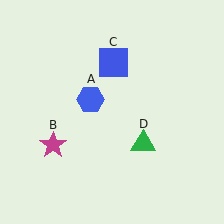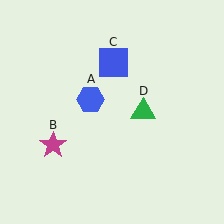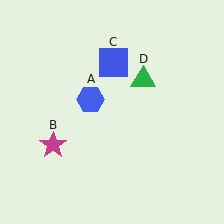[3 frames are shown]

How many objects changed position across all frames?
1 object changed position: green triangle (object D).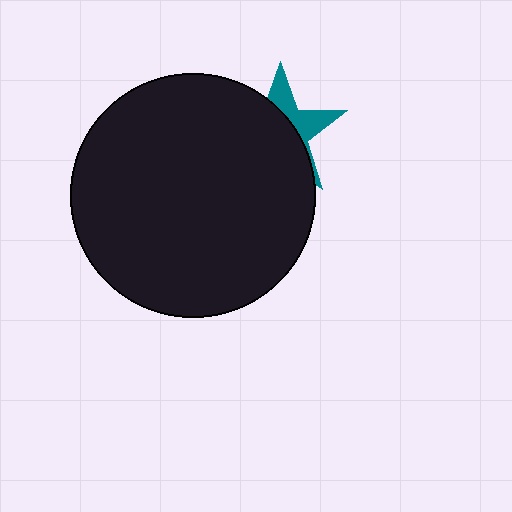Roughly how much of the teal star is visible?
A small part of it is visible (roughly 34%).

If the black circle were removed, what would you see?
You would see the complete teal star.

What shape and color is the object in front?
The object in front is a black circle.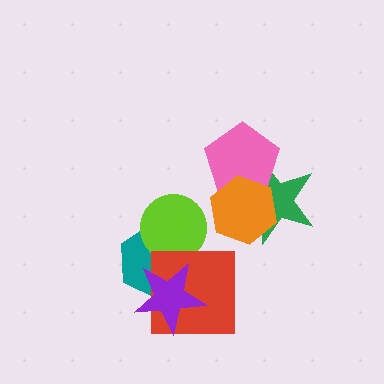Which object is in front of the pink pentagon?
The orange hexagon is in front of the pink pentagon.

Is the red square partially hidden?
Yes, it is partially covered by another shape.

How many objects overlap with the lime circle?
2 objects overlap with the lime circle.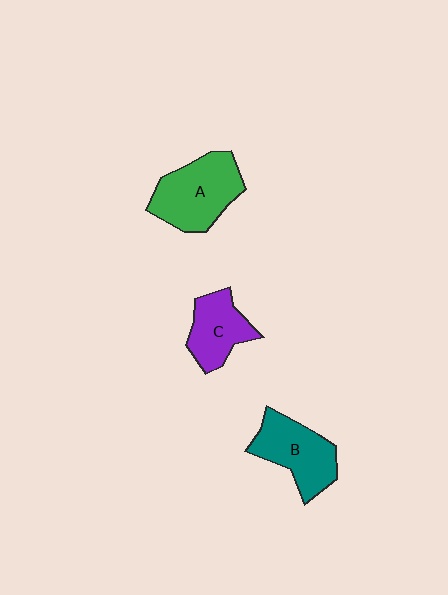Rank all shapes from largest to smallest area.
From largest to smallest: A (green), B (teal), C (purple).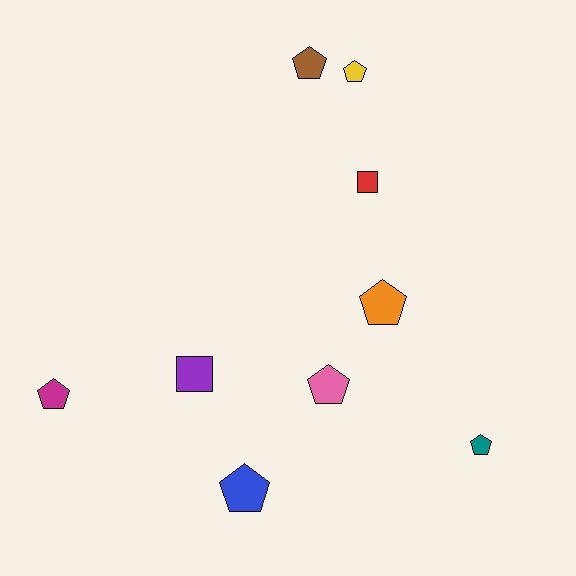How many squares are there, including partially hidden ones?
There are 2 squares.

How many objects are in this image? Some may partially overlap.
There are 9 objects.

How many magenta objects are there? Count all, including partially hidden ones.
There is 1 magenta object.